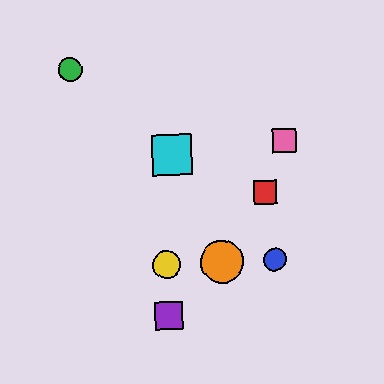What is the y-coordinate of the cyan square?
The cyan square is at y≈155.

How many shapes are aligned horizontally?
3 shapes (the blue circle, the yellow circle, the orange circle) are aligned horizontally.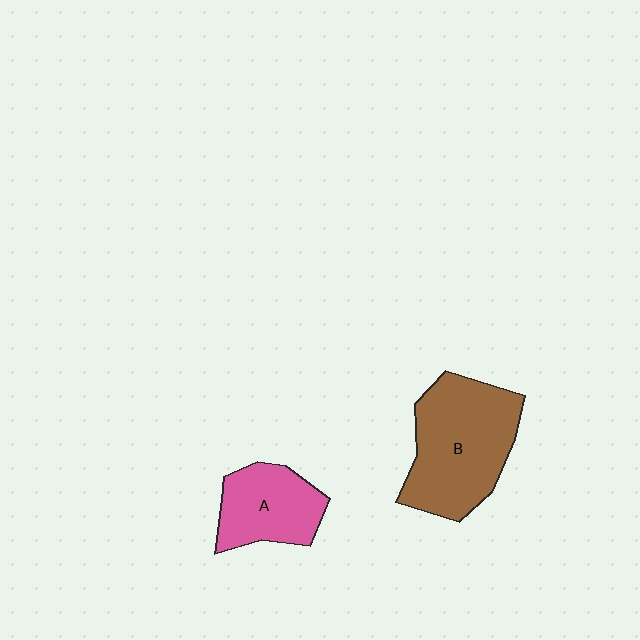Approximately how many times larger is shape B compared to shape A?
Approximately 1.7 times.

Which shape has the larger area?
Shape B (brown).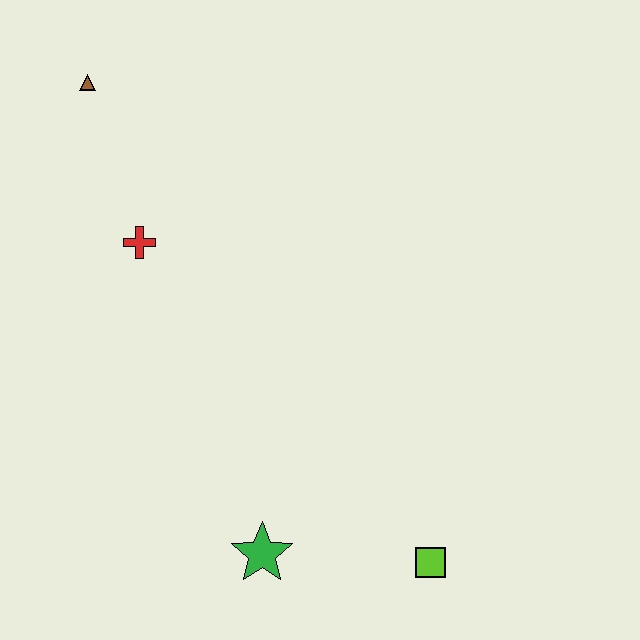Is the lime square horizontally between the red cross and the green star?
No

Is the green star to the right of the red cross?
Yes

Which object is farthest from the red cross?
The lime square is farthest from the red cross.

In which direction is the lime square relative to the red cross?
The lime square is below the red cross.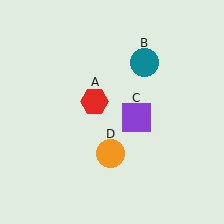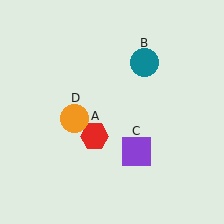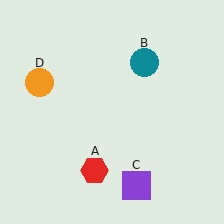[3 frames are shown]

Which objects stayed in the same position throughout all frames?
Teal circle (object B) remained stationary.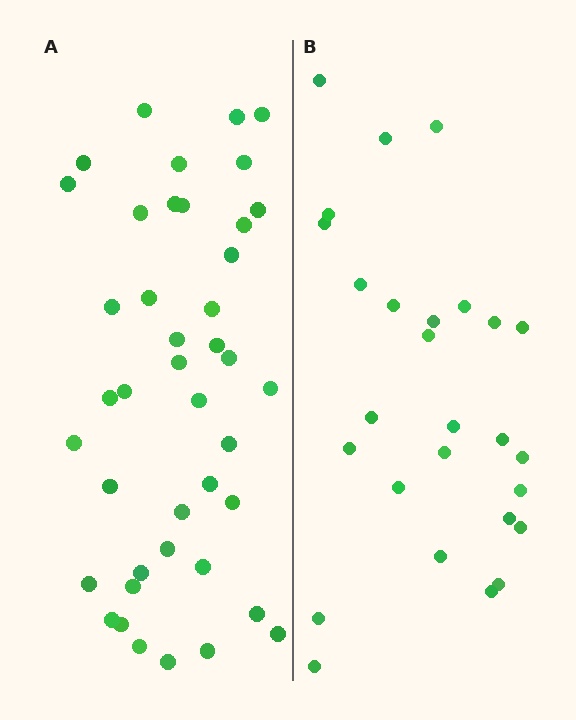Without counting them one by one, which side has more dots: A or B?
Region A (the left region) has more dots.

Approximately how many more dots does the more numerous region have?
Region A has approximately 15 more dots than region B.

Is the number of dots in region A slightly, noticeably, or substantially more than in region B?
Region A has substantially more. The ratio is roughly 1.6 to 1.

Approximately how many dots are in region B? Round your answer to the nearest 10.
About 30 dots. (The exact count is 27, which rounds to 30.)